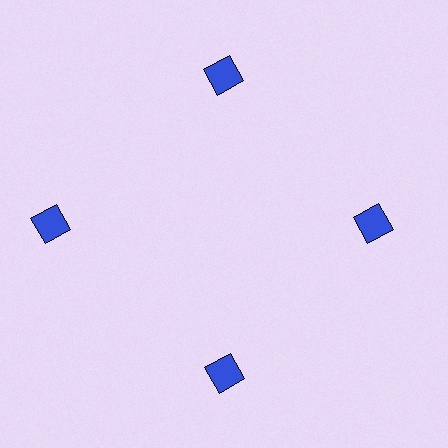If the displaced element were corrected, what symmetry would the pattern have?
It would have 4-fold rotational symmetry — the pattern would map onto itself every 90 degrees.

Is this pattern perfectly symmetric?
No. The 4 blue diamonds are arranged in a ring, but one element near the 9 o'clock position is pushed outward from the center, breaking the 4-fold rotational symmetry.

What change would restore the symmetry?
The symmetry would be restored by moving it inward, back onto the ring so that all 4 diamonds sit at equal angles and equal distance from the center.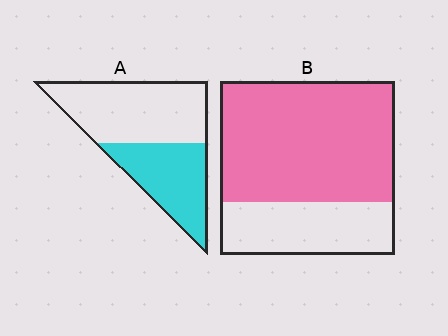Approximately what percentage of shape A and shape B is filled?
A is approximately 40% and B is approximately 70%.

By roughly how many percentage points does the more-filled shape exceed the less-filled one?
By roughly 30 percentage points (B over A).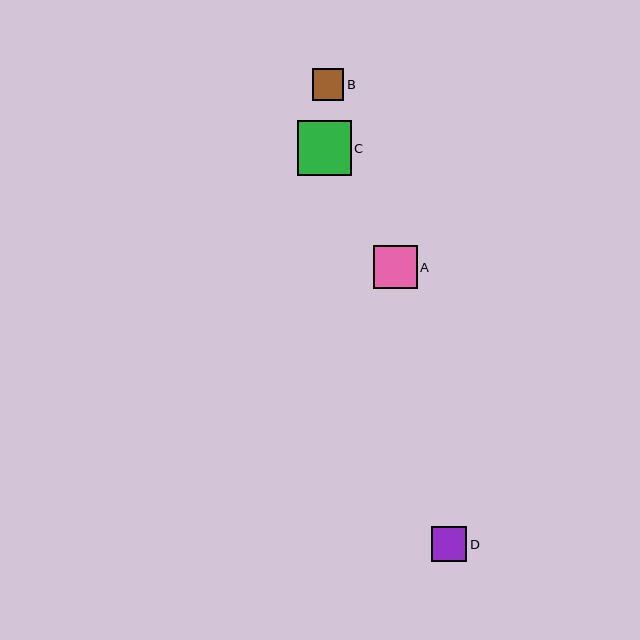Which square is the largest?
Square C is the largest with a size of approximately 54 pixels.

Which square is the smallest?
Square B is the smallest with a size of approximately 32 pixels.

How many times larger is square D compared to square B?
Square D is approximately 1.1 times the size of square B.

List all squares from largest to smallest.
From largest to smallest: C, A, D, B.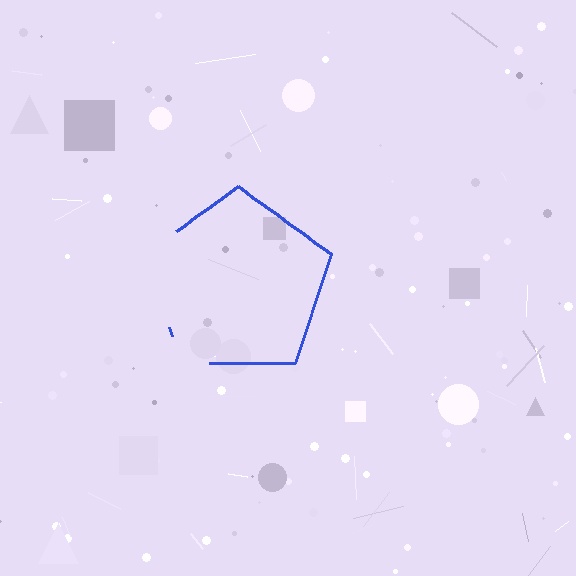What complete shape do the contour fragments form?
The contour fragments form a pentagon.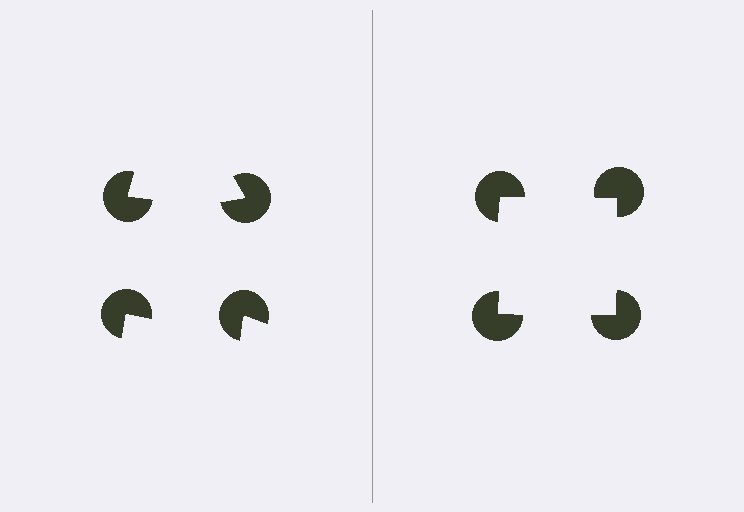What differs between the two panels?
The pac-man discs are positioned identically on both sides; only the wedge orientations differ. On the right they align to a square; on the left they are misaligned.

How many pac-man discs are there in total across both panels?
8 — 4 on each side.